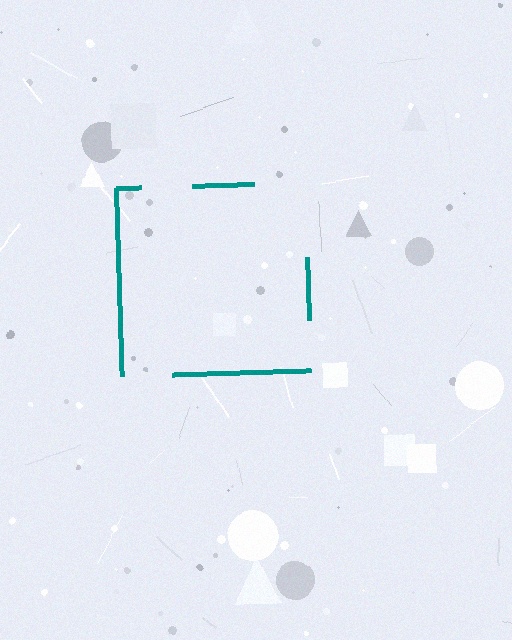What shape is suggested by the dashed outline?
The dashed outline suggests a square.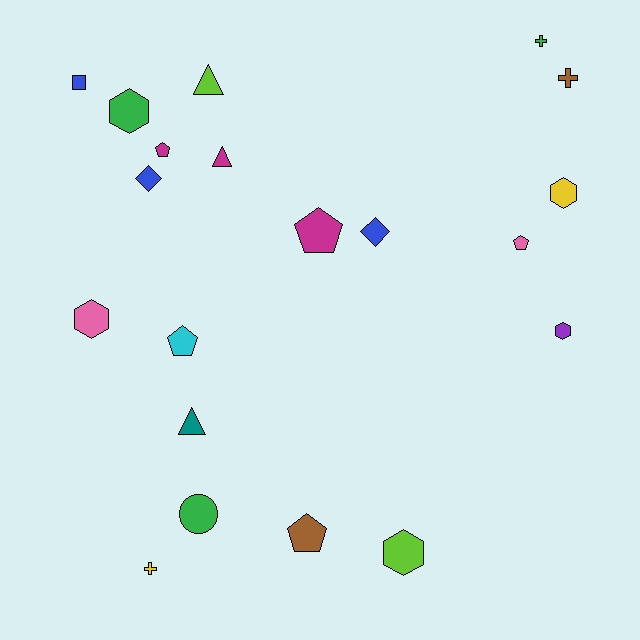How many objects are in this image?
There are 20 objects.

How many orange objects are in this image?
There are no orange objects.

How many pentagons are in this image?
There are 5 pentagons.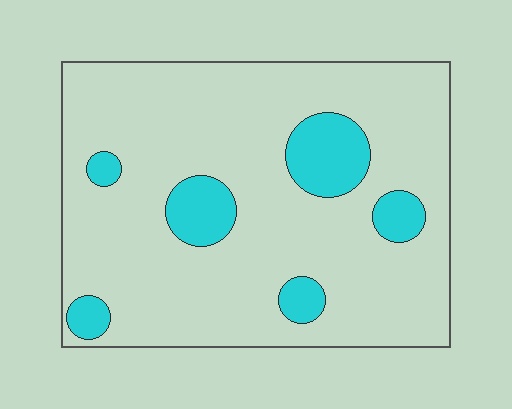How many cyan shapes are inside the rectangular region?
6.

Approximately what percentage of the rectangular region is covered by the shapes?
Approximately 15%.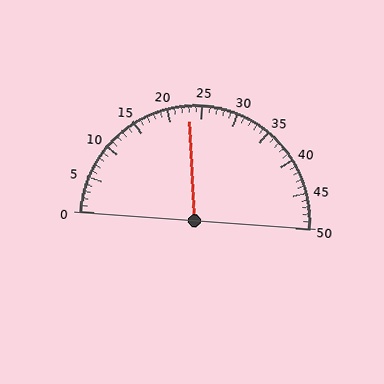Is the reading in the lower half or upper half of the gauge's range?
The reading is in the lower half of the range (0 to 50).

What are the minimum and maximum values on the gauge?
The gauge ranges from 0 to 50.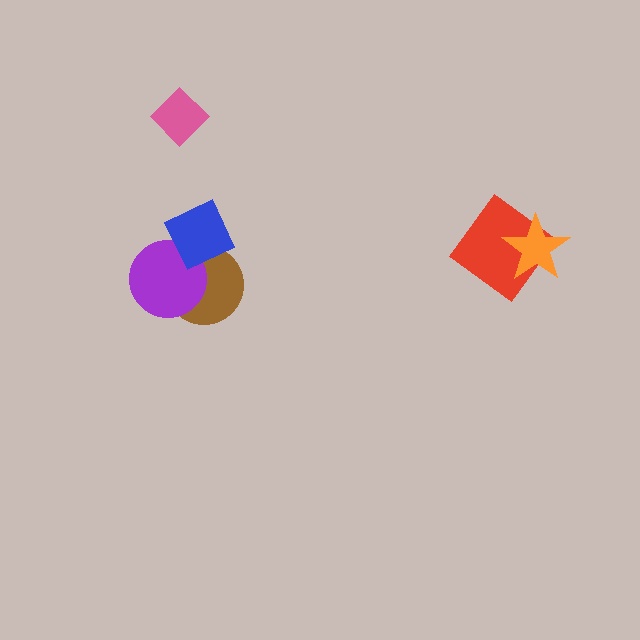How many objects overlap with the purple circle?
2 objects overlap with the purple circle.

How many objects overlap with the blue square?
2 objects overlap with the blue square.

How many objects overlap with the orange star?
1 object overlaps with the orange star.